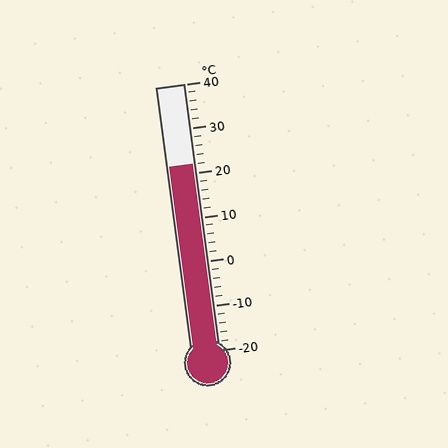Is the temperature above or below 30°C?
The temperature is below 30°C.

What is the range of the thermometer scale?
The thermometer scale ranges from -20°C to 40°C.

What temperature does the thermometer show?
The thermometer shows approximately 22°C.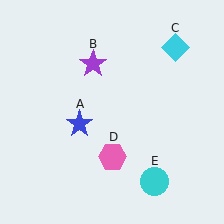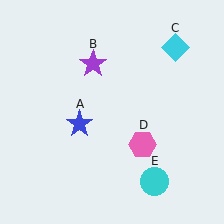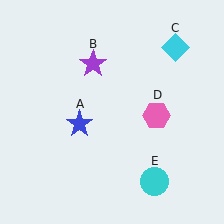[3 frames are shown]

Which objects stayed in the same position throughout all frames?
Blue star (object A) and purple star (object B) and cyan diamond (object C) and cyan circle (object E) remained stationary.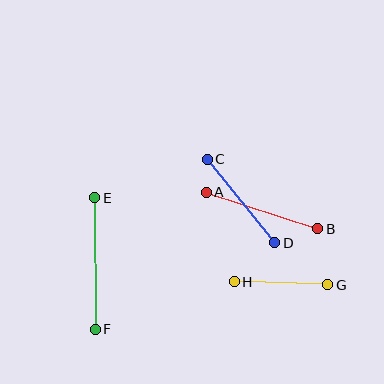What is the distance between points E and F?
The distance is approximately 131 pixels.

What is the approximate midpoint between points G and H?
The midpoint is at approximately (281, 283) pixels.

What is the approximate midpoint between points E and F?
The midpoint is at approximately (95, 264) pixels.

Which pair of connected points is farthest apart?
Points E and F are farthest apart.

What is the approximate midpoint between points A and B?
The midpoint is at approximately (262, 210) pixels.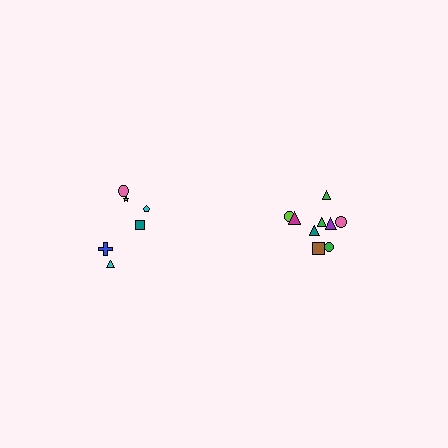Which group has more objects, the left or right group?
The right group.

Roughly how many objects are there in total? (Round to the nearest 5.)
Roughly 15 objects in total.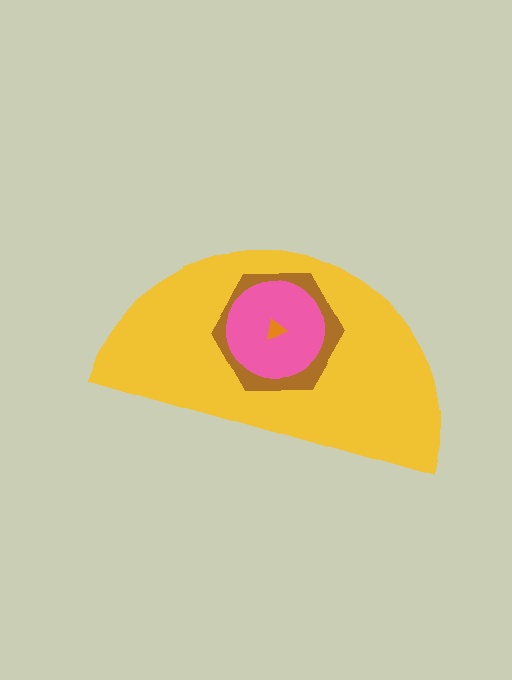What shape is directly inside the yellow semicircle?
The brown hexagon.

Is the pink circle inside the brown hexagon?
Yes.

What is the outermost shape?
The yellow semicircle.